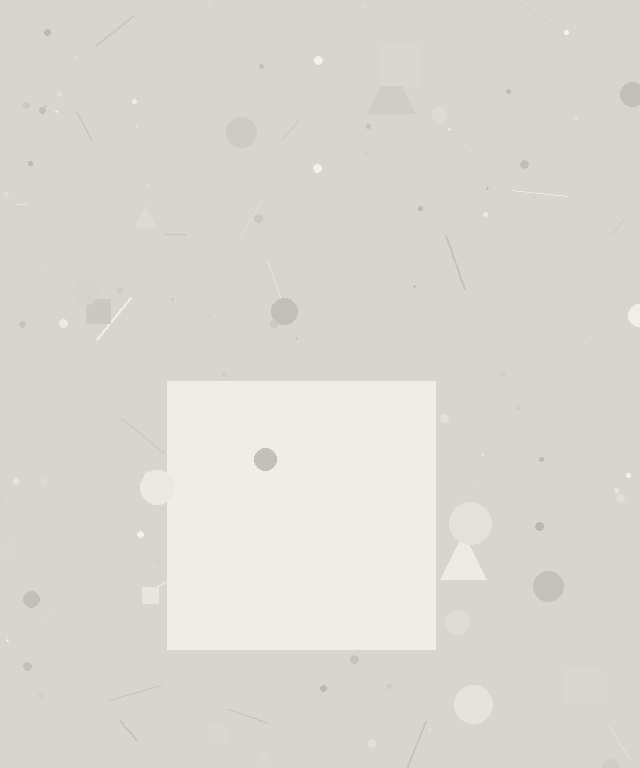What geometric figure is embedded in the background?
A square is embedded in the background.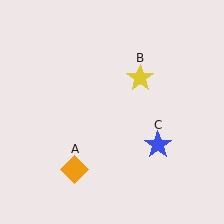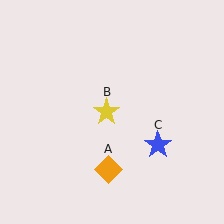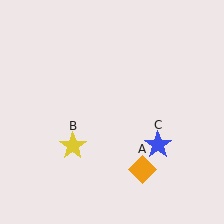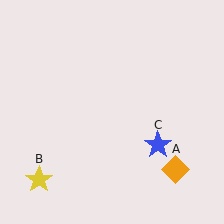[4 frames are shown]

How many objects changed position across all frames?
2 objects changed position: orange diamond (object A), yellow star (object B).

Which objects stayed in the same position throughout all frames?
Blue star (object C) remained stationary.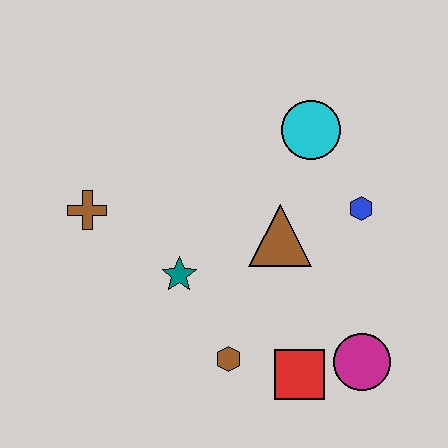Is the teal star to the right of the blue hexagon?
No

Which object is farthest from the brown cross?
The magenta circle is farthest from the brown cross.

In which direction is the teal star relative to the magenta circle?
The teal star is to the left of the magenta circle.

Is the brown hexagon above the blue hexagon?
No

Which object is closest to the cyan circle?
The blue hexagon is closest to the cyan circle.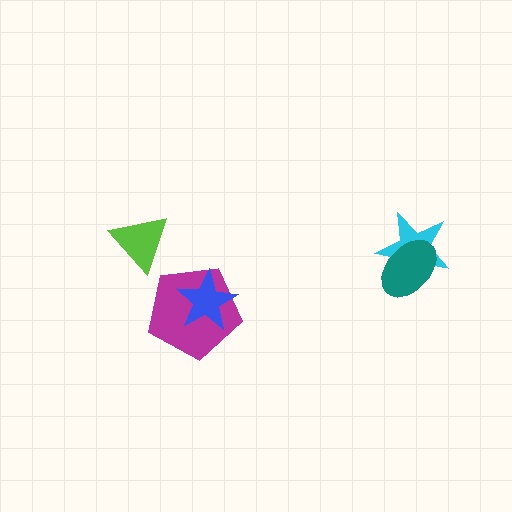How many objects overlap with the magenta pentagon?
1 object overlaps with the magenta pentagon.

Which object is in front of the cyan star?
The teal ellipse is in front of the cyan star.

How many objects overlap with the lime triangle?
0 objects overlap with the lime triangle.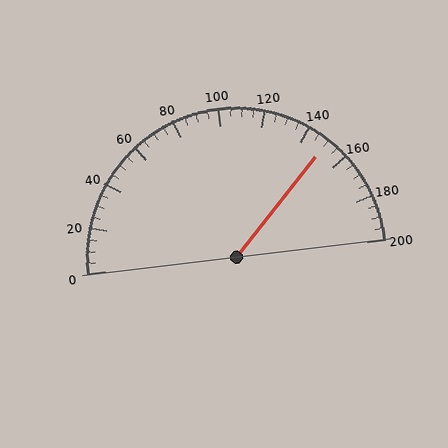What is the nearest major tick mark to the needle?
The nearest major tick mark is 160.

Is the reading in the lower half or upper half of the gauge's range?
The reading is in the upper half of the range (0 to 200).